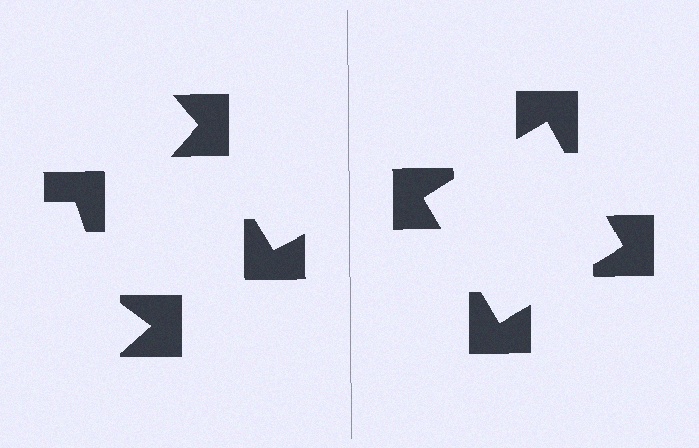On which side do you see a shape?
An illusory square appears on the right side. On the left side the wedge cuts are rotated, so no coherent shape forms.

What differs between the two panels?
The notched squares are positioned identically on both sides; only the wedge orientations differ. On the right they align to a square; on the left they are misaligned.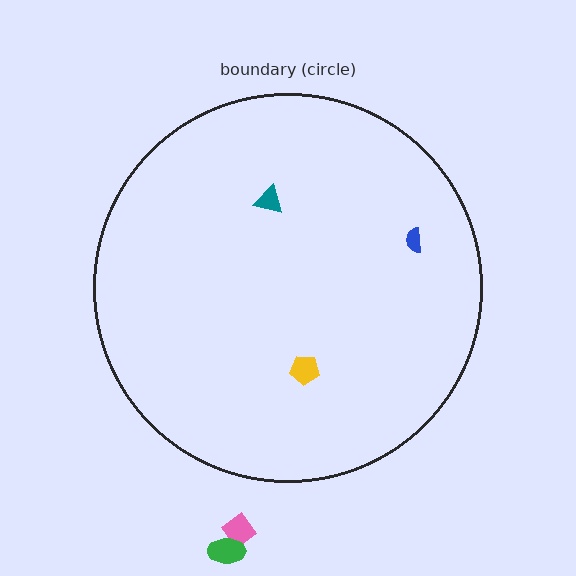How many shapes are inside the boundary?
3 inside, 2 outside.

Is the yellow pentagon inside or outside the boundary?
Inside.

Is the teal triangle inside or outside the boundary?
Inside.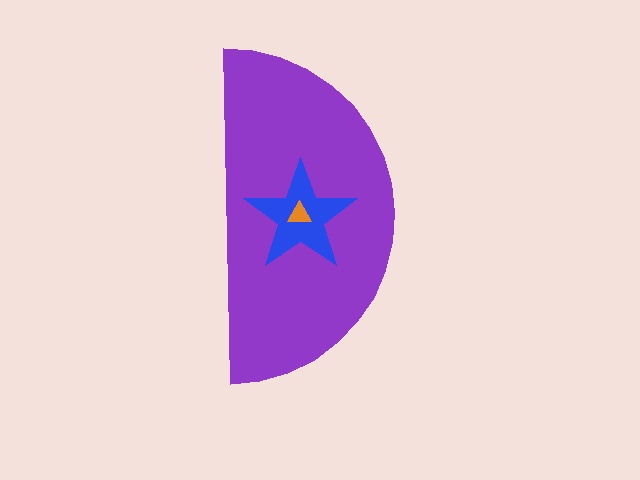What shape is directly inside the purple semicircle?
The blue star.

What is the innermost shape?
The orange triangle.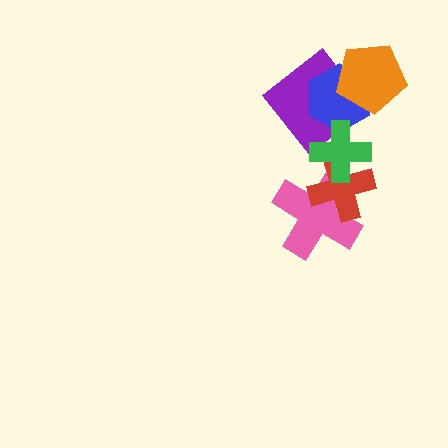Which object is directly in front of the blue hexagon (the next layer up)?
The orange pentagon is directly in front of the blue hexagon.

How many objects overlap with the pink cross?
2 objects overlap with the pink cross.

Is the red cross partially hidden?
Yes, it is partially covered by another shape.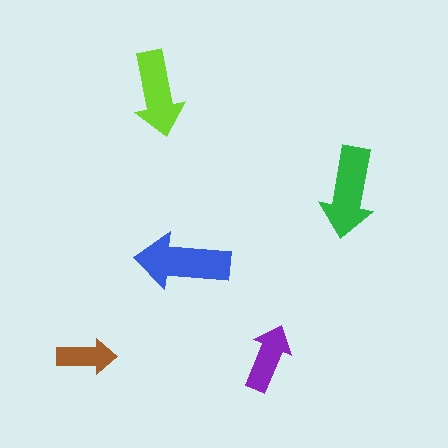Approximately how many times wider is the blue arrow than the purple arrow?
About 1.5 times wider.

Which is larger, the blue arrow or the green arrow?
The blue one.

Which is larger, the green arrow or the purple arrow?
The green one.